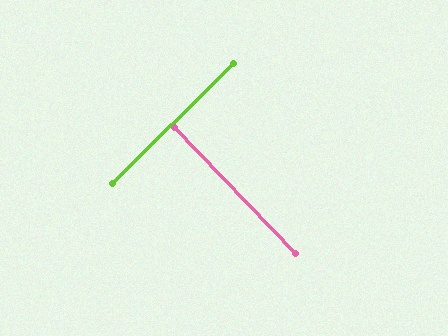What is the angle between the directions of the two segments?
Approximately 89 degrees.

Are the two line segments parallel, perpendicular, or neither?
Perpendicular — they meet at approximately 89°.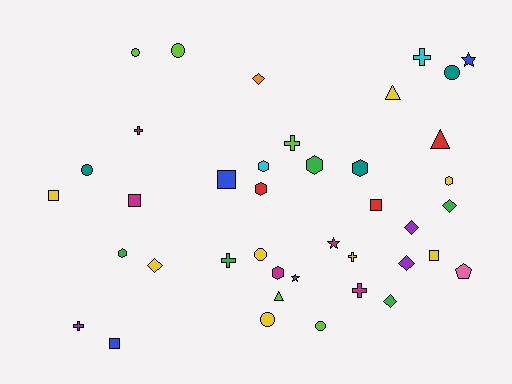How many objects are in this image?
There are 40 objects.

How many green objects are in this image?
There are 5 green objects.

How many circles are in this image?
There are 7 circles.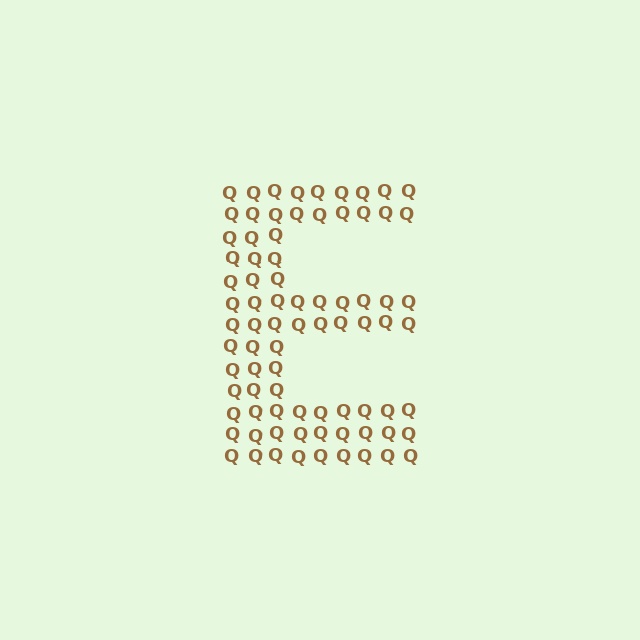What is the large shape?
The large shape is the letter E.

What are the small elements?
The small elements are letter Q's.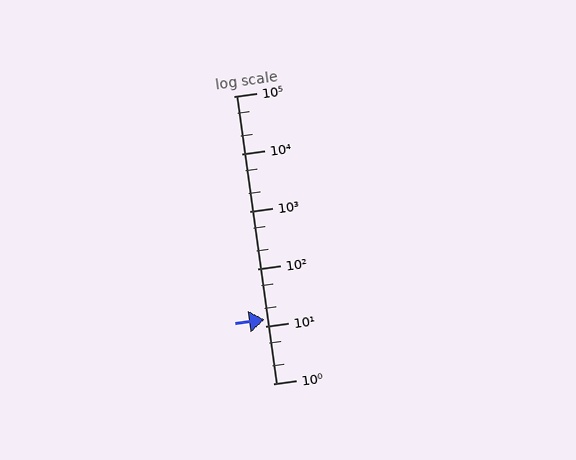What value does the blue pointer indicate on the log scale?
The pointer indicates approximately 13.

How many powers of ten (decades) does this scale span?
The scale spans 5 decades, from 1 to 100000.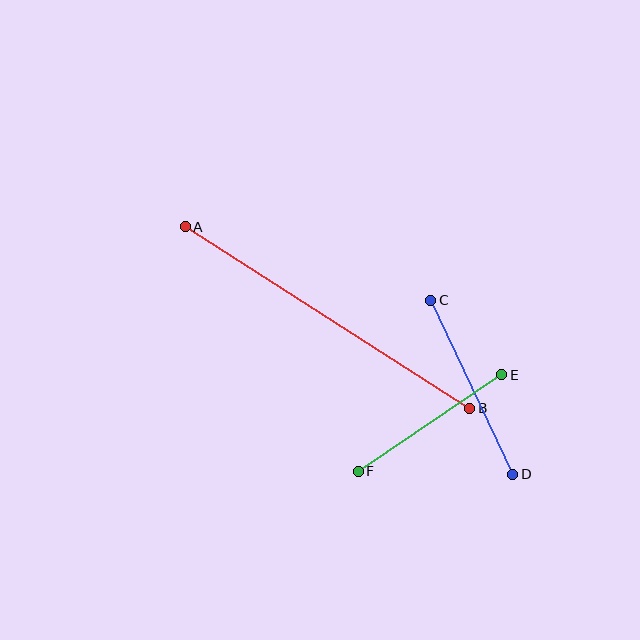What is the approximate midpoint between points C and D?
The midpoint is at approximately (472, 387) pixels.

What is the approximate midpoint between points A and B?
The midpoint is at approximately (327, 318) pixels.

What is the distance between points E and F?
The distance is approximately 173 pixels.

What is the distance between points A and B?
The distance is approximately 338 pixels.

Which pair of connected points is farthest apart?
Points A and B are farthest apart.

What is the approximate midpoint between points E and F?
The midpoint is at approximately (430, 423) pixels.